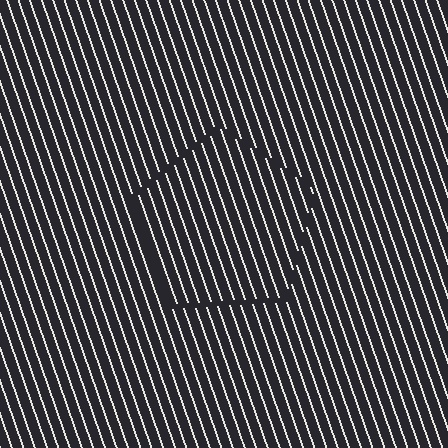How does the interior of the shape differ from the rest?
The interior of the shape contains the same grating, shifted by half a period — the contour is defined by the phase discontinuity where line-ends from the inner and outer gratings abut.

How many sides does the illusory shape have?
5 sides — the line-ends trace a pentagon.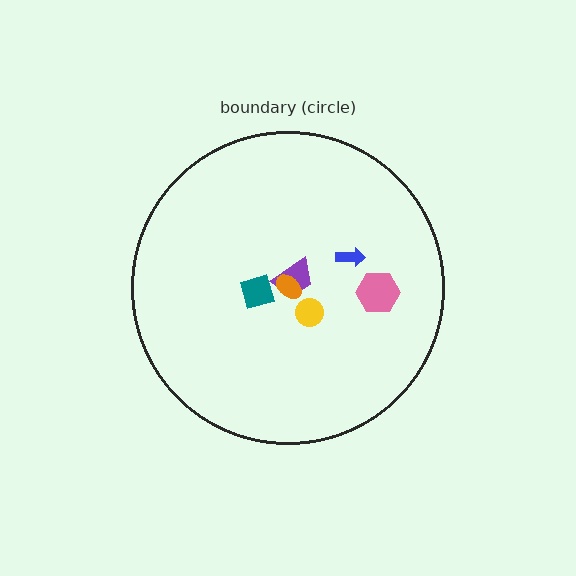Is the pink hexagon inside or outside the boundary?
Inside.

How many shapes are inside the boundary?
6 inside, 0 outside.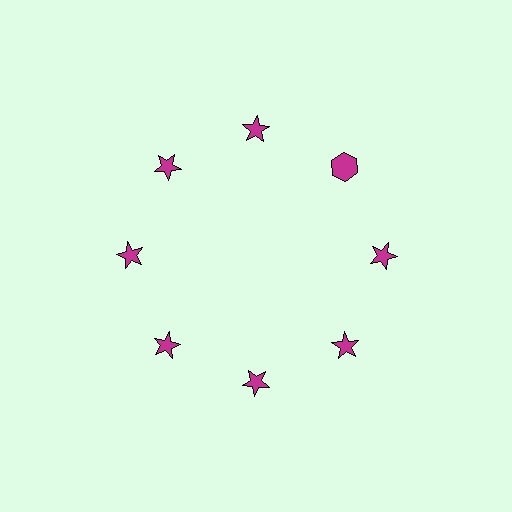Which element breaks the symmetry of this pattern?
The magenta hexagon at roughly the 2 o'clock position breaks the symmetry. All other shapes are magenta stars.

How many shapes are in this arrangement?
There are 8 shapes arranged in a ring pattern.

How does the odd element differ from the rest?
It has a different shape: hexagon instead of star.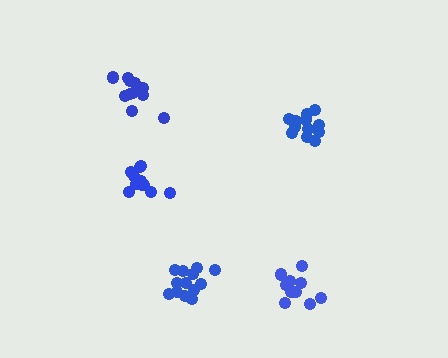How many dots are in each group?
Group 1: 12 dots, Group 2: 13 dots, Group 3: 11 dots, Group 4: 11 dots, Group 5: 12 dots (59 total).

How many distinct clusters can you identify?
There are 5 distinct clusters.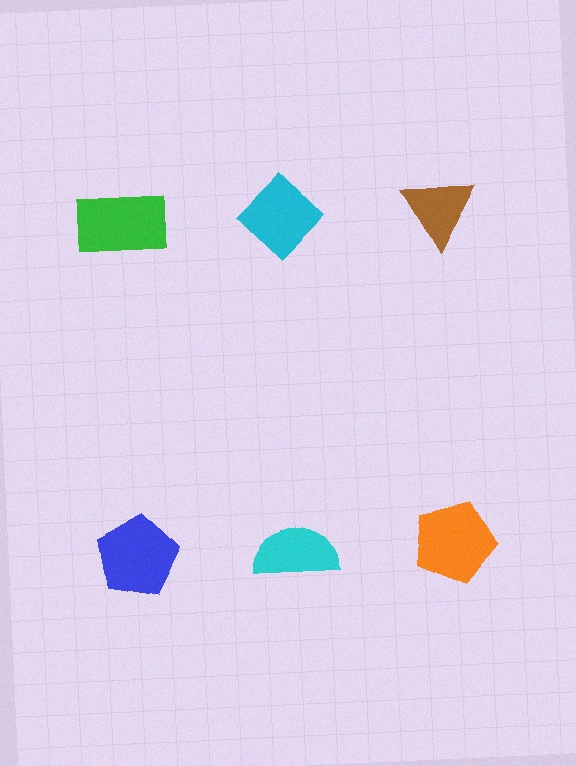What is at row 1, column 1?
A green rectangle.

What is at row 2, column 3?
An orange pentagon.